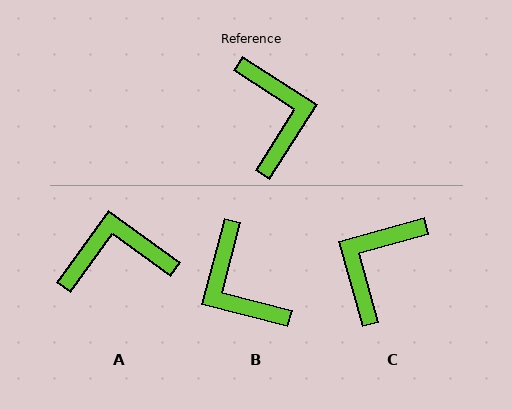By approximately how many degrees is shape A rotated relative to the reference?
Approximately 86 degrees counter-clockwise.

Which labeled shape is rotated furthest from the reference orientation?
B, about 162 degrees away.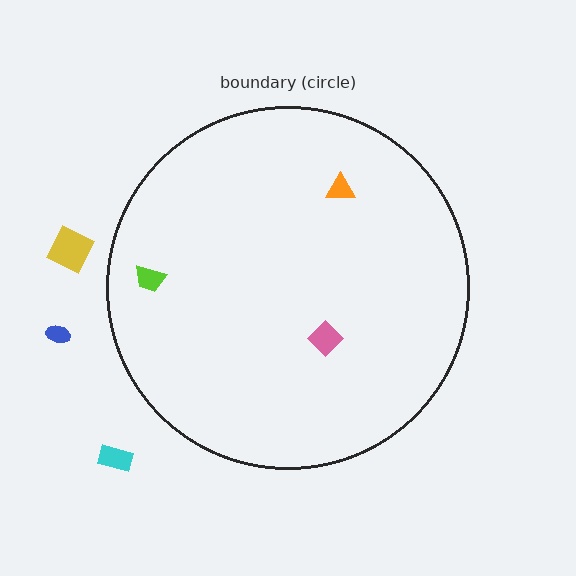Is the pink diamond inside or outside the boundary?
Inside.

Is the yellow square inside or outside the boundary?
Outside.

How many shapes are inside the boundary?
3 inside, 3 outside.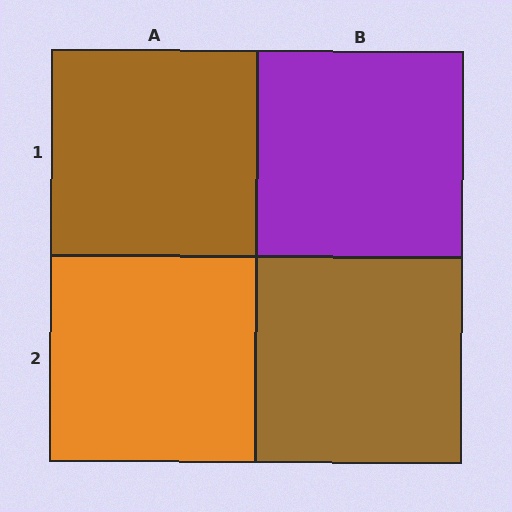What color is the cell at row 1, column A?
Brown.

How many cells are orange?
1 cell is orange.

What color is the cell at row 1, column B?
Purple.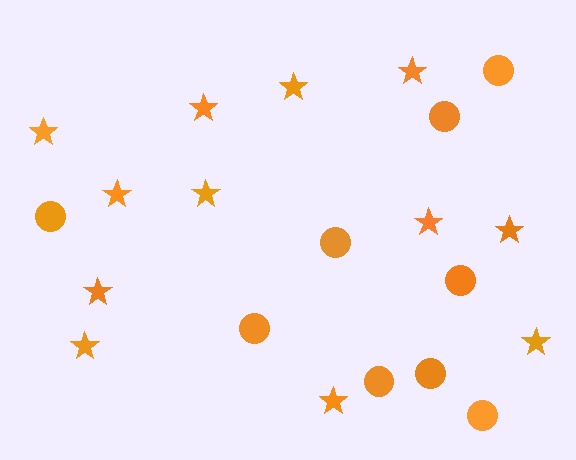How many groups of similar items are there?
There are 2 groups: one group of stars (12) and one group of circles (9).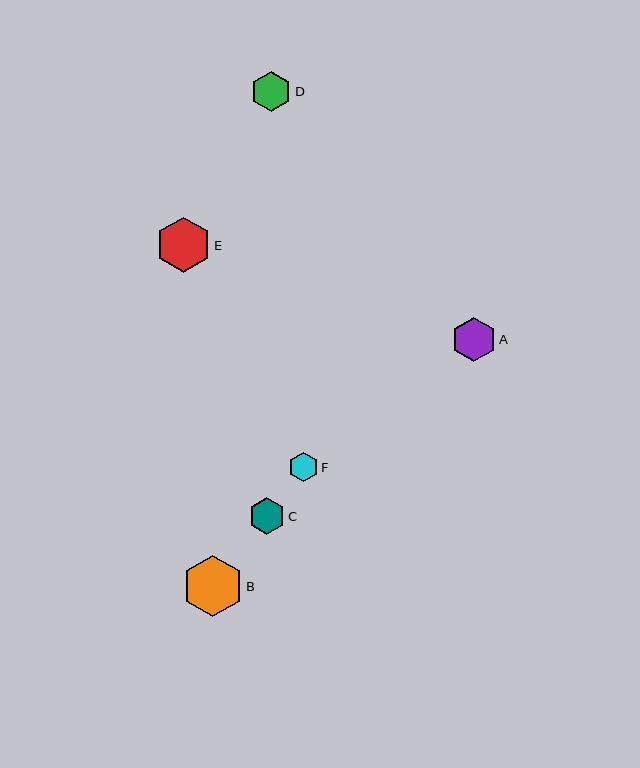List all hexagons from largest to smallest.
From largest to smallest: B, E, A, D, C, F.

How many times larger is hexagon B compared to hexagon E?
Hexagon B is approximately 1.1 times the size of hexagon E.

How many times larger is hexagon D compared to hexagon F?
Hexagon D is approximately 1.4 times the size of hexagon F.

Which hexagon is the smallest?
Hexagon F is the smallest with a size of approximately 30 pixels.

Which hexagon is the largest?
Hexagon B is the largest with a size of approximately 61 pixels.